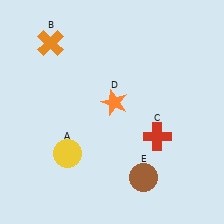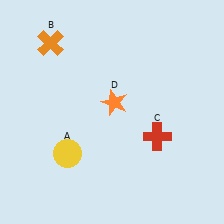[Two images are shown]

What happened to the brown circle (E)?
The brown circle (E) was removed in Image 2. It was in the bottom-right area of Image 1.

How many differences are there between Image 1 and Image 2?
There is 1 difference between the two images.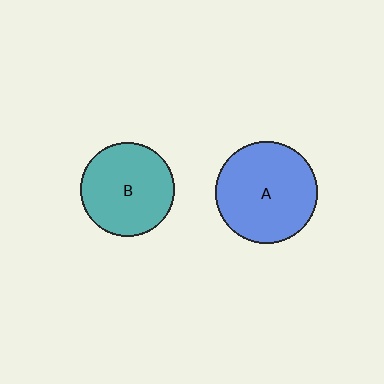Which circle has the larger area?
Circle A (blue).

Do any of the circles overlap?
No, none of the circles overlap.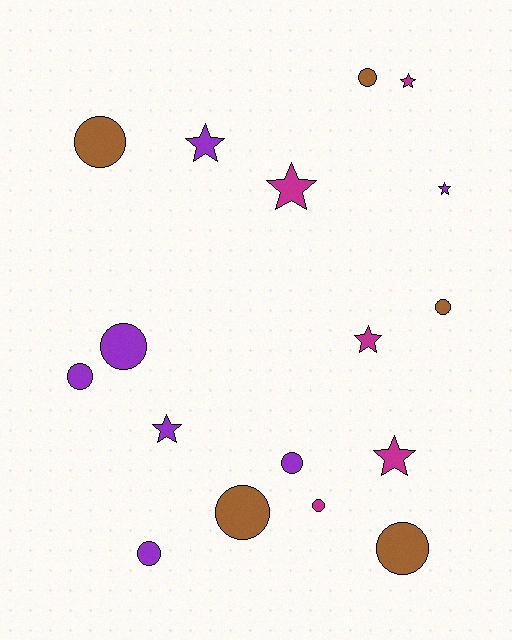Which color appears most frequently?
Purple, with 7 objects.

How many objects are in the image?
There are 17 objects.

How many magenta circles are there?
There is 1 magenta circle.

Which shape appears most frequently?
Circle, with 10 objects.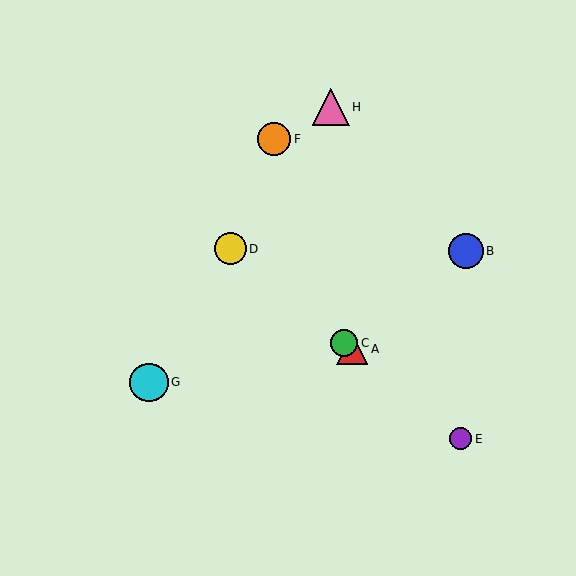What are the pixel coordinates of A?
Object A is at (352, 349).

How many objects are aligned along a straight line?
4 objects (A, C, D, E) are aligned along a straight line.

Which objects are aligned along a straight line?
Objects A, C, D, E are aligned along a straight line.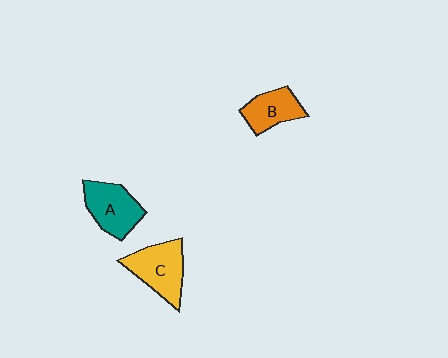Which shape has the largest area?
Shape C (yellow).